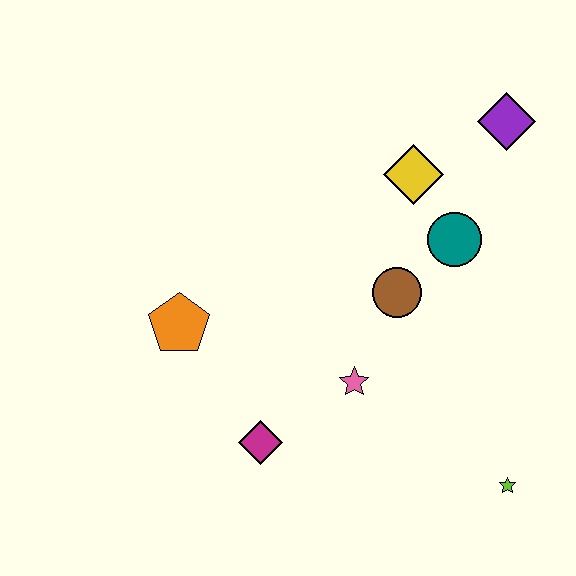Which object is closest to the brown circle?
The teal circle is closest to the brown circle.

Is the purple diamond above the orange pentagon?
Yes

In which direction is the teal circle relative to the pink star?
The teal circle is above the pink star.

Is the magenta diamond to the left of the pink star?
Yes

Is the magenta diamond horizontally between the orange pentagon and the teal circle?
Yes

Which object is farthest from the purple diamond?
The magenta diamond is farthest from the purple diamond.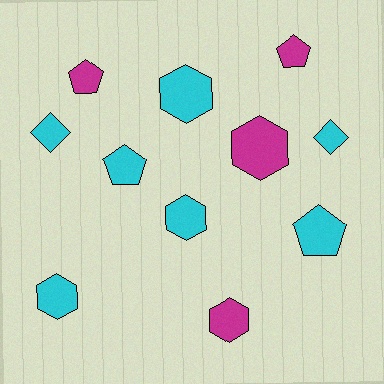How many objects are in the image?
There are 11 objects.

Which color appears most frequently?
Cyan, with 7 objects.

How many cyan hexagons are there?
There are 3 cyan hexagons.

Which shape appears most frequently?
Hexagon, with 5 objects.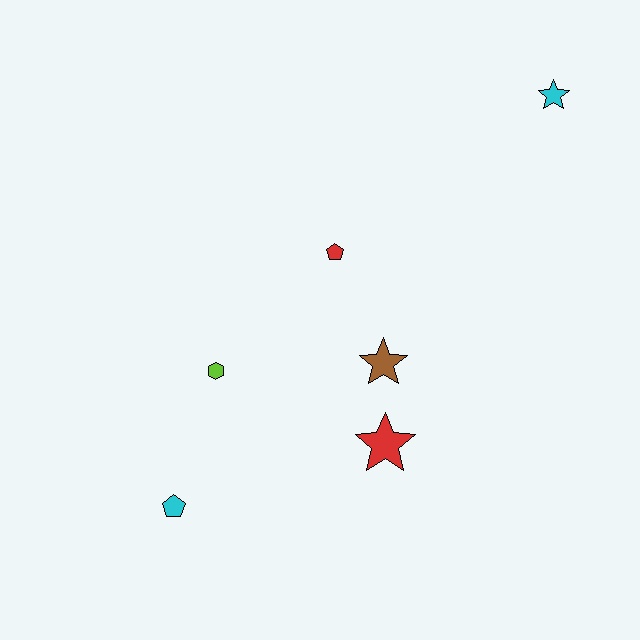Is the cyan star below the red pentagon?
No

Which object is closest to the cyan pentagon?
The lime hexagon is closest to the cyan pentagon.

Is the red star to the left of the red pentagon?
No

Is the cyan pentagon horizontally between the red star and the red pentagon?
No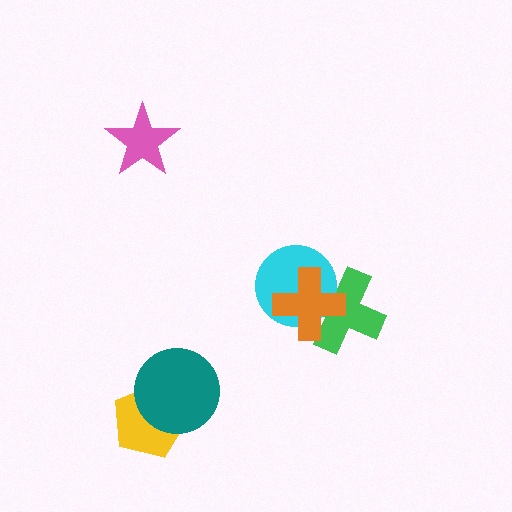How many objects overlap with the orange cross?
2 objects overlap with the orange cross.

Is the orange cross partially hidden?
No, no other shape covers it.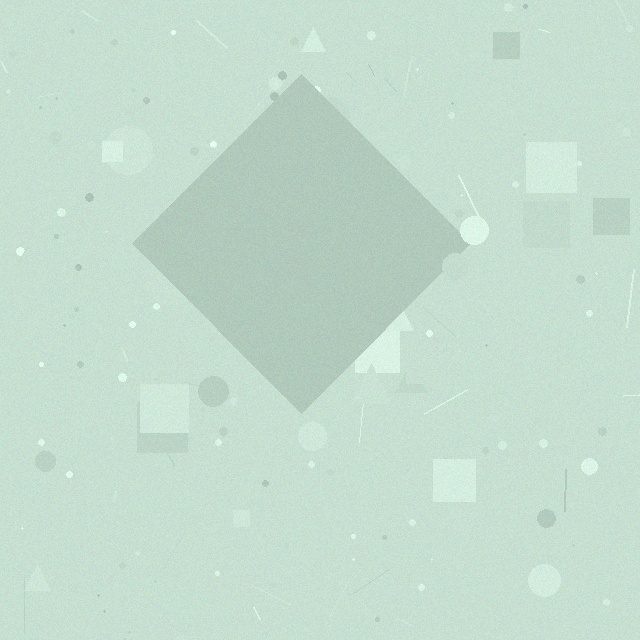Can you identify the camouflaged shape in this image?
The camouflaged shape is a diamond.